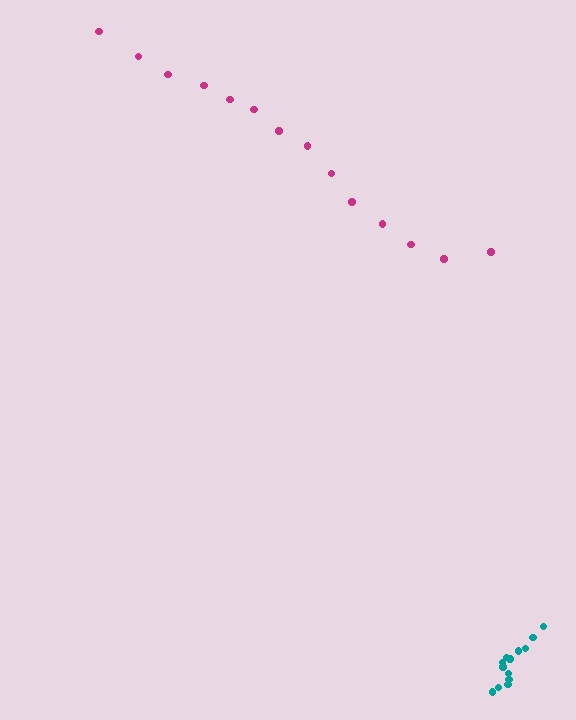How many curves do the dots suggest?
There are 2 distinct paths.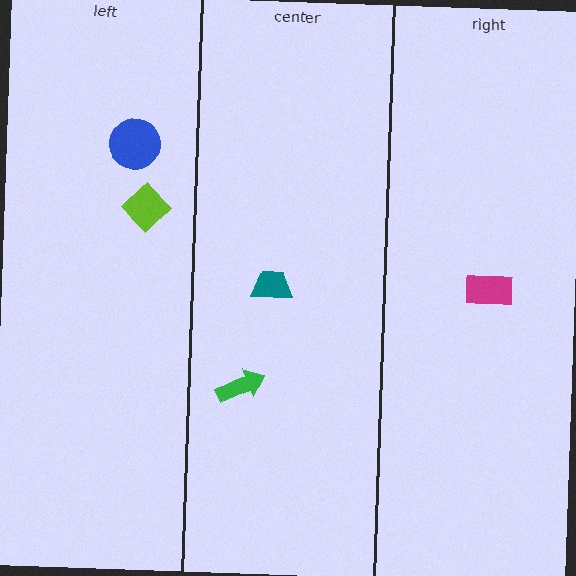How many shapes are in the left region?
2.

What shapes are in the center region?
The green arrow, the teal trapezoid.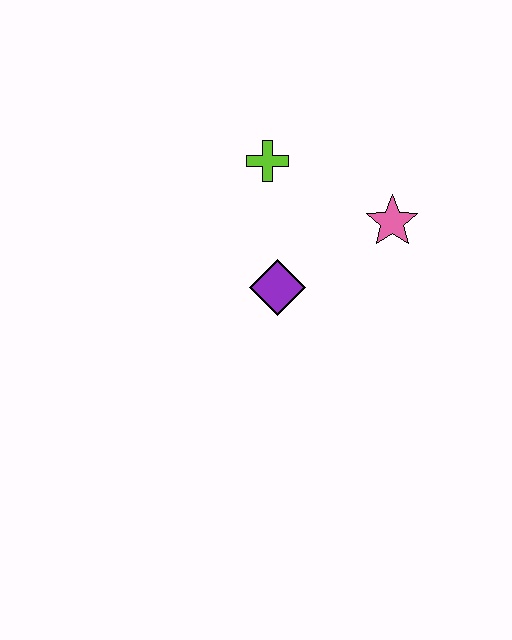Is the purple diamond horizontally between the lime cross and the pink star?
Yes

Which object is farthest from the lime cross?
The pink star is farthest from the lime cross.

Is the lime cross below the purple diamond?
No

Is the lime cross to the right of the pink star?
No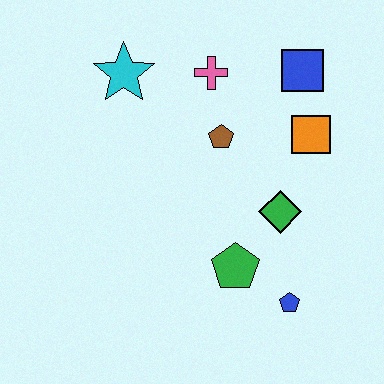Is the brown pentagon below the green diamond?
No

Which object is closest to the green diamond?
The green pentagon is closest to the green diamond.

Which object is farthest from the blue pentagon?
The cyan star is farthest from the blue pentagon.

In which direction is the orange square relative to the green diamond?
The orange square is above the green diamond.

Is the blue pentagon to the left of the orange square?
Yes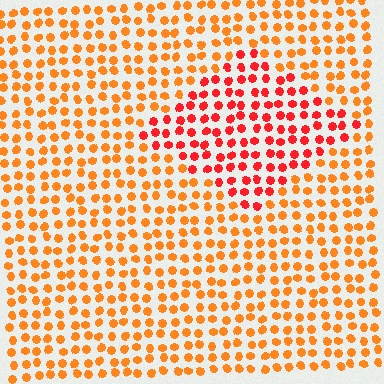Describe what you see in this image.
The image is filled with small orange elements in a uniform arrangement. A diamond-shaped region is visible where the elements are tinted to a slightly different hue, forming a subtle color boundary.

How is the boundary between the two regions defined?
The boundary is defined purely by a slight shift in hue (about 30 degrees). Spacing, size, and orientation are identical on both sides.